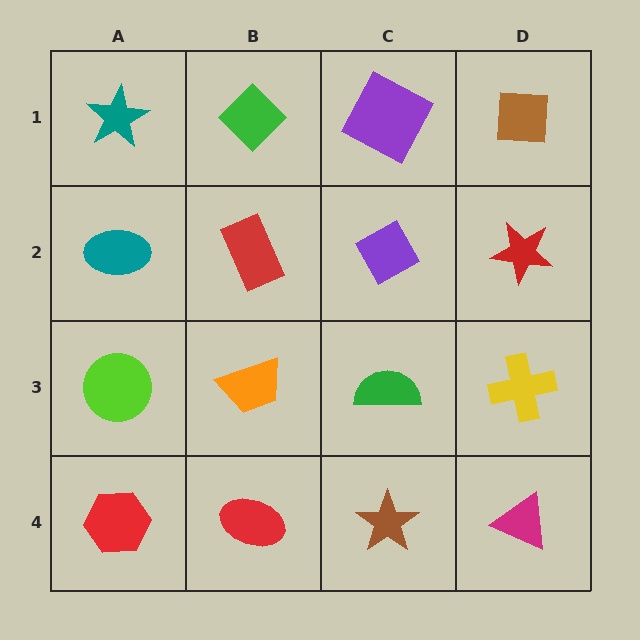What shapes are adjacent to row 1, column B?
A red rectangle (row 2, column B), a teal star (row 1, column A), a purple square (row 1, column C).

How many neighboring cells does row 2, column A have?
3.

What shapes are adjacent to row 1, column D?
A red star (row 2, column D), a purple square (row 1, column C).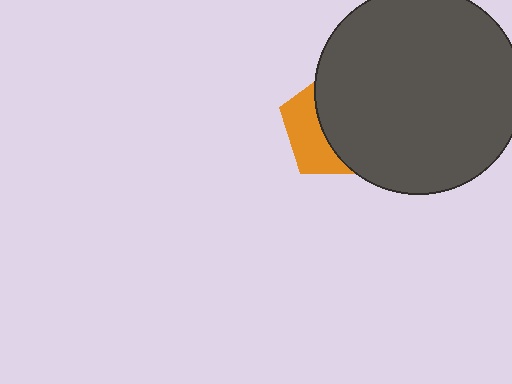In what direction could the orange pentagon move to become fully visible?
The orange pentagon could move left. That would shift it out from behind the dark gray circle entirely.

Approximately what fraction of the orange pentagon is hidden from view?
Roughly 63% of the orange pentagon is hidden behind the dark gray circle.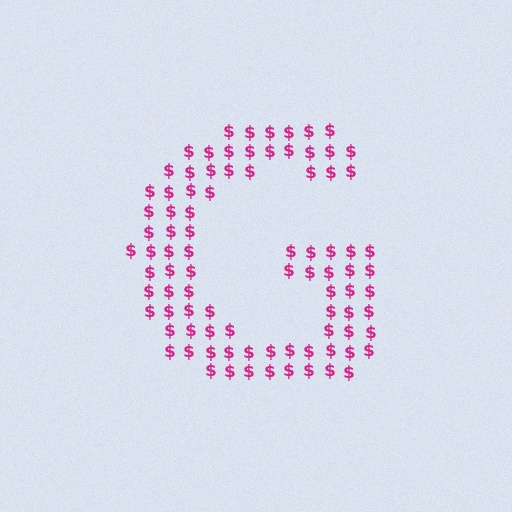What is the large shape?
The large shape is the letter G.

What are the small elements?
The small elements are dollar signs.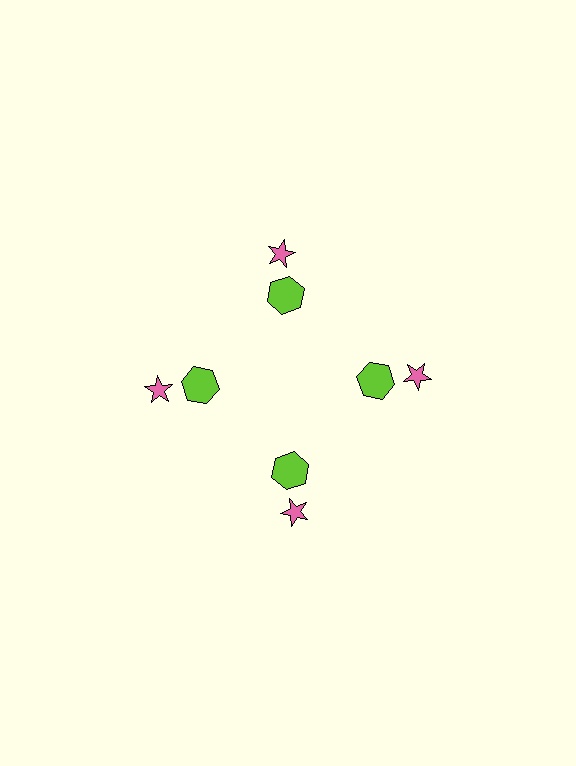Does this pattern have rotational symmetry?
Yes, this pattern has 4-fold rotational symmetry. It looks the same after rotating 90 degrees around the center.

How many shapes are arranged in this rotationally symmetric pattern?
There are 8 shapes, arranged in 4 groups of 2.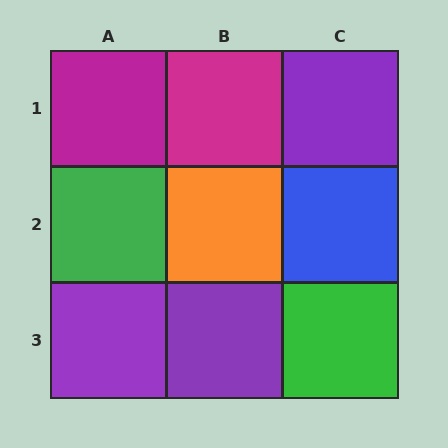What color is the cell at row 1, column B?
Magenta.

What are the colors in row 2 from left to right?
Green, orange, blue.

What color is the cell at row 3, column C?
Green.